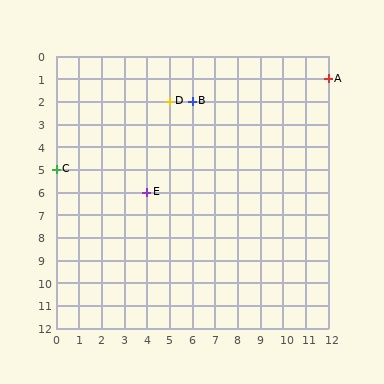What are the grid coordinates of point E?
Point E is at grid coordinates (4, 6).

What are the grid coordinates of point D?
Point D is at grid coordinates (5, 2).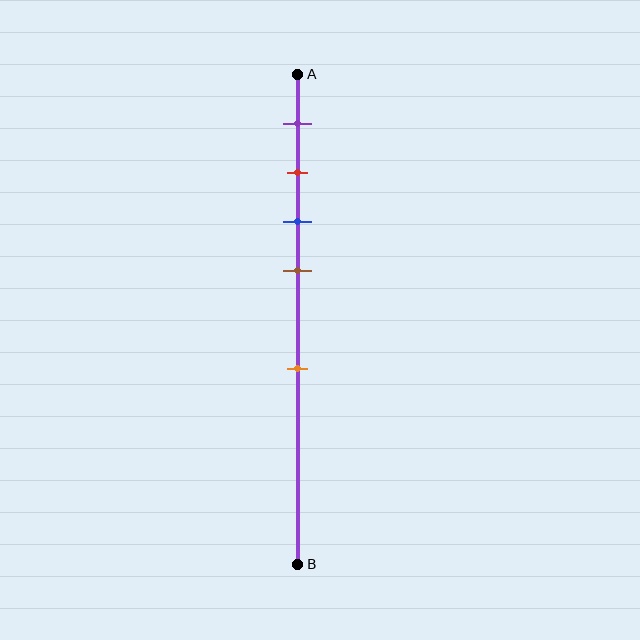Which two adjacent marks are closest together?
The red and blue marks are the closest adjacent pair.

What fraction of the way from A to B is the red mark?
The red mark is approximately 20% (0.2) of the way from A to B.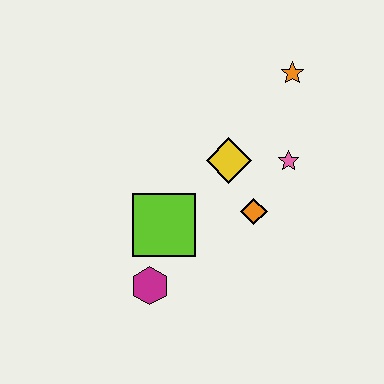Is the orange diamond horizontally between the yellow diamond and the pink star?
Yes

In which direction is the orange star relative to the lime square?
The orange star is above the lime square.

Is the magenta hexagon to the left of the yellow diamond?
Yes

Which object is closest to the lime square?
The magenta hexagon is closest to the lime square.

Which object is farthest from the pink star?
The magenta hexagon is farthest from the pink star.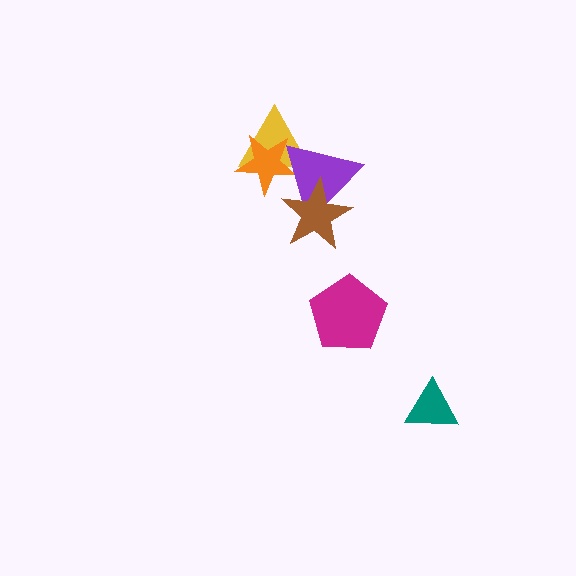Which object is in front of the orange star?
The purple triangle is in front of the orange star.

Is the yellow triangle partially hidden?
Yes, it is partially covered by another shape.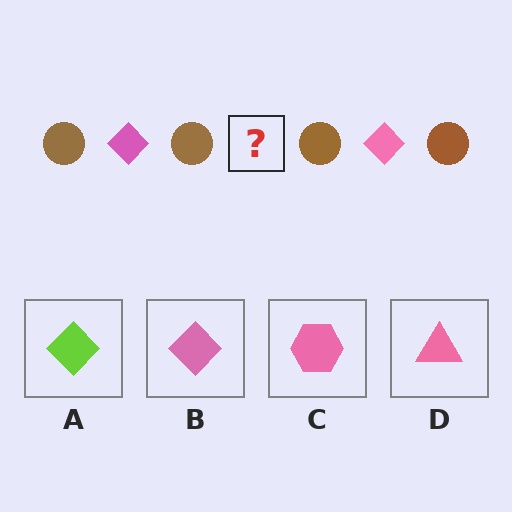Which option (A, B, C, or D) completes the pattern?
B.